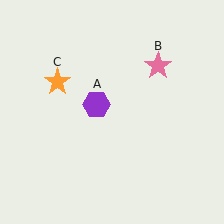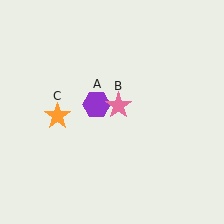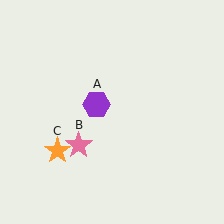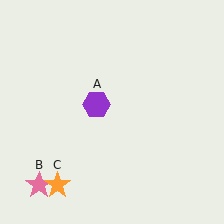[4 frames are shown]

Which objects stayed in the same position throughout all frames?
Purple hexagon (object A) remained stationary.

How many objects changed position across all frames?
2 objects changed position: pink star (object B), orange star (object C).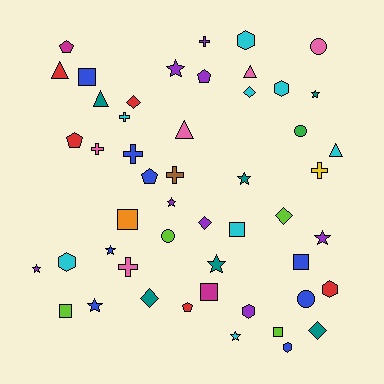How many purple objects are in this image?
There are 8 purple objects.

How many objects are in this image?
There are 50 objects.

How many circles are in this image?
There are 4 circles.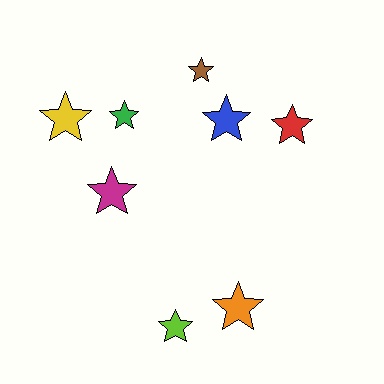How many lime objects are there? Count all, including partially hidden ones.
There is 1 lime object.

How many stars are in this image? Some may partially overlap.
There are 8 stars.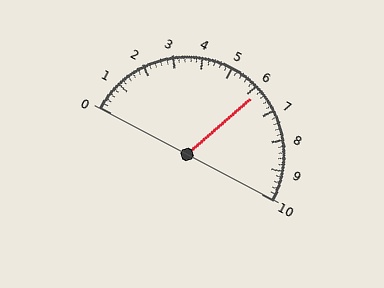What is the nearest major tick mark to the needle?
The nearest major tick mark is 6.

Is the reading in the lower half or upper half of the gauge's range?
The reading is in the upper half of the range (0 to 10).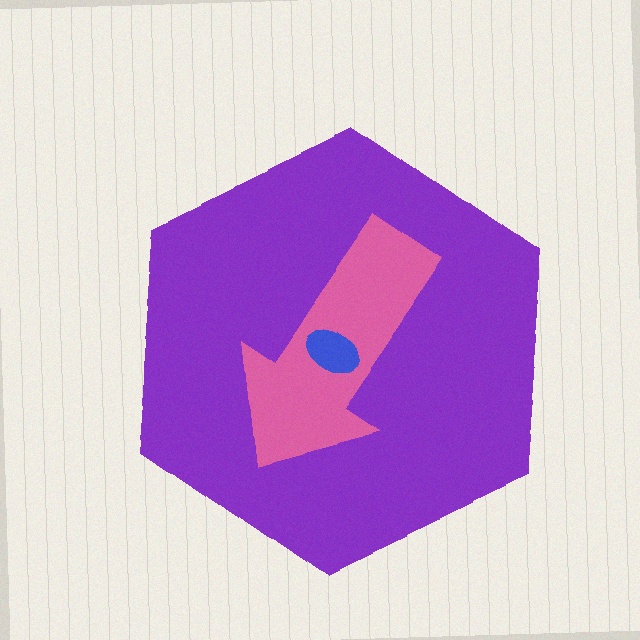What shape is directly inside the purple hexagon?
The pink arrow.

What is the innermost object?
The blue ellipse.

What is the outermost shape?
The purple hexagon.